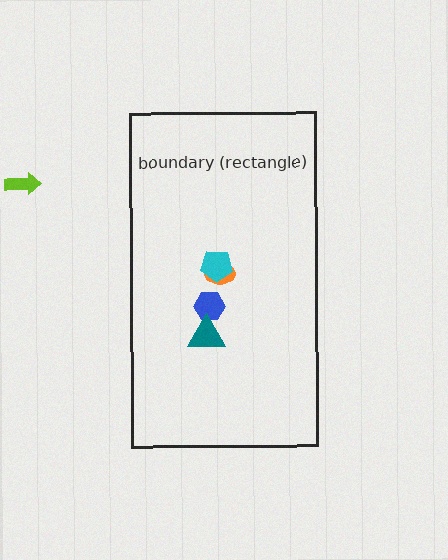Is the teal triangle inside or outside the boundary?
Inside.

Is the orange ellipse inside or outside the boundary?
Inside.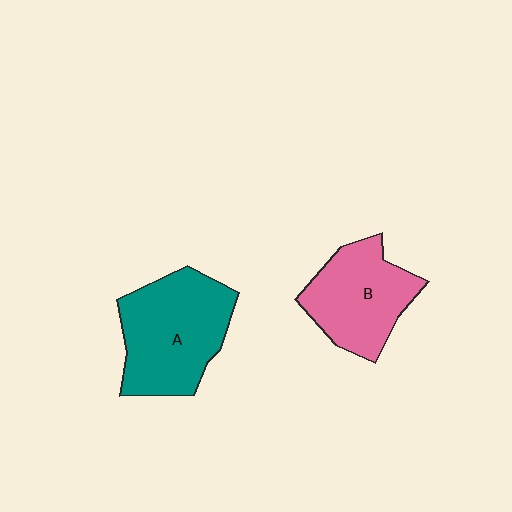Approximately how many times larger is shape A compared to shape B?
Approximately 1.2 times.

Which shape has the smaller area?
Shape B (pink).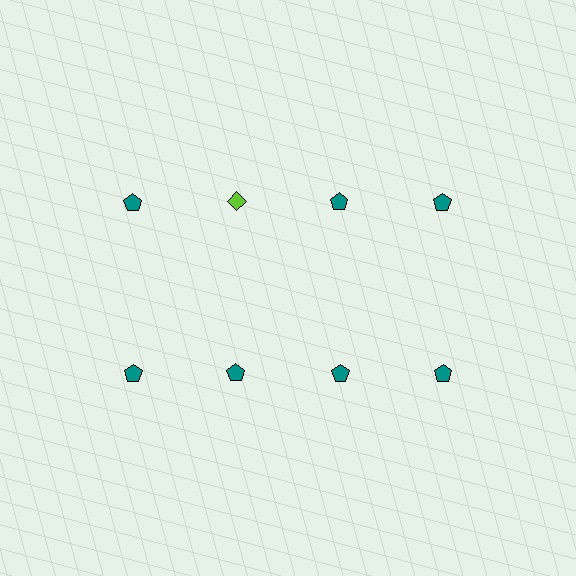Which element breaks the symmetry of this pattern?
The lime diamond in the top row, second from left column breaks the symmetry. All other shapes are teal pentagons.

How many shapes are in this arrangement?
There are 8 shapes arranged in a grid pattern.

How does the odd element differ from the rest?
It differs in both color (lime instead of teal) and shape (diamond instead of pentagon).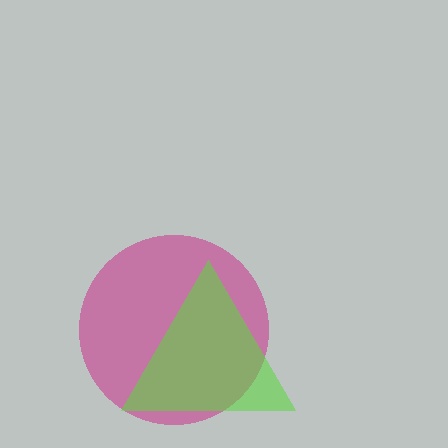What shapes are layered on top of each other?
The layered shapes are: a magenta circle, a lime triangle.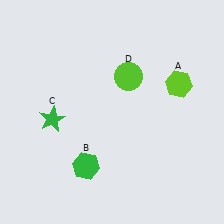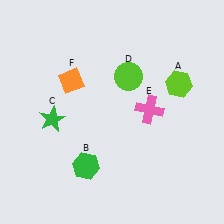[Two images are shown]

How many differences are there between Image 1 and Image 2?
There are 2 differences between the two images.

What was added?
A pink cross (E), an orange diamond (F) were added in Image 2.